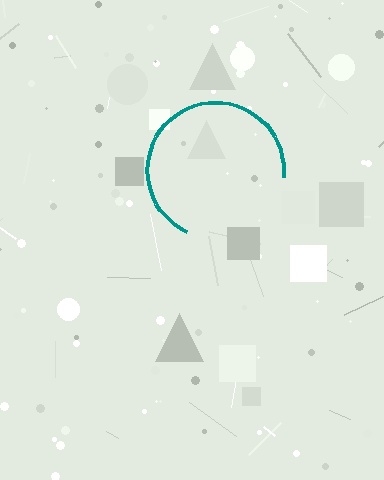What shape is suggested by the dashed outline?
The dashed outline suggests a circle.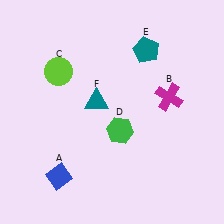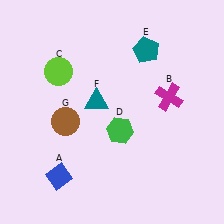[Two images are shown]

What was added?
A brown circle (G) was added in Image 2.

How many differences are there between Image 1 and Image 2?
There is 1 difference between the two images.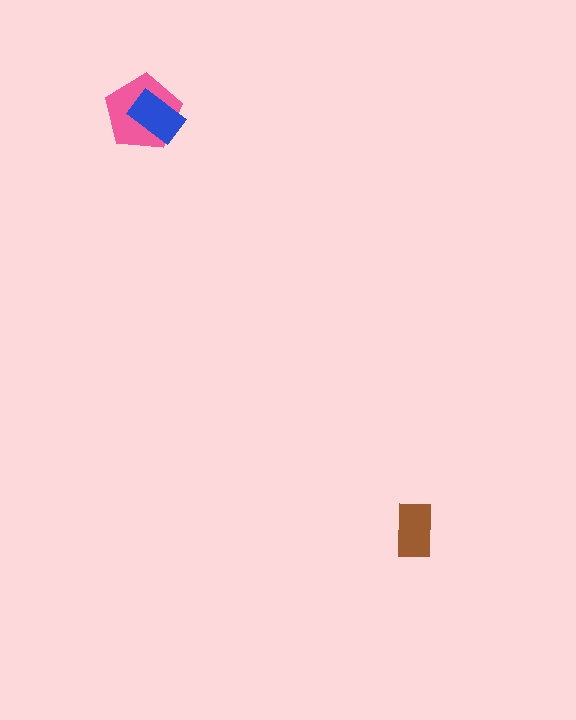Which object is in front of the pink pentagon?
The blue rectangle is in front of the pink pentagon.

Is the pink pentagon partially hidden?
Yes, it is partially covered by another shape.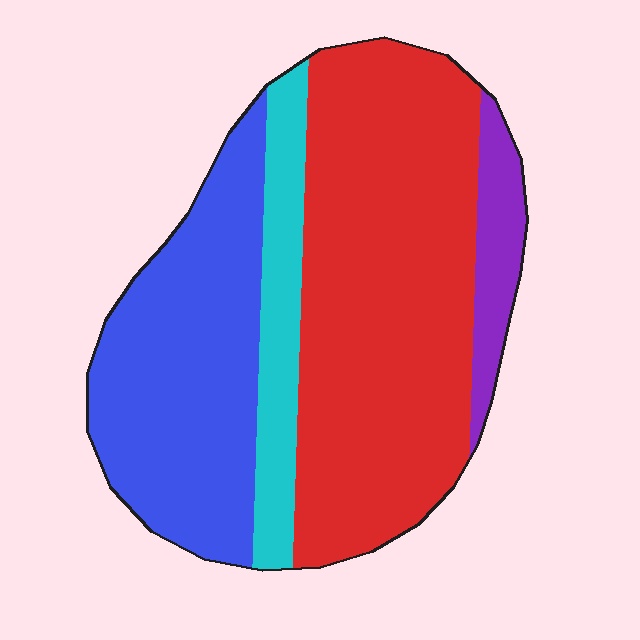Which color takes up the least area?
Purple, at roughly 5%.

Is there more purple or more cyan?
Cyan.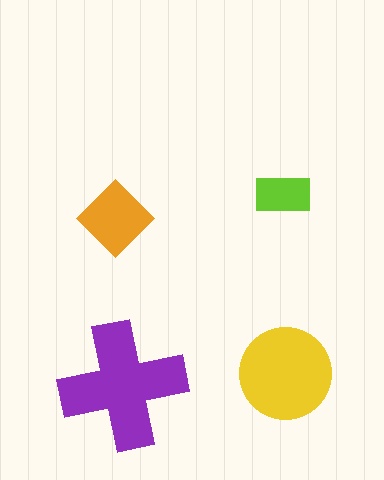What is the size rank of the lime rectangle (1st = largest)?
4th.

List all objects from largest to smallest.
The purple cross, the yellow circle, the orange diamond, the lime rectangle.